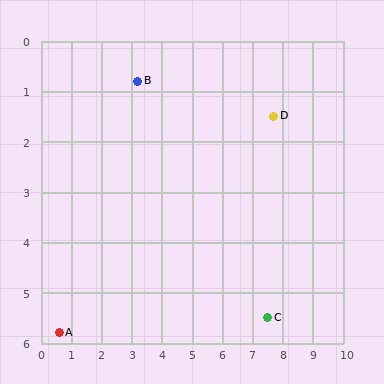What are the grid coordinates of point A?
Point A is at approximately (0.6, 5.8).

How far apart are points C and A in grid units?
Points C and A are about 6.9 grid units apart.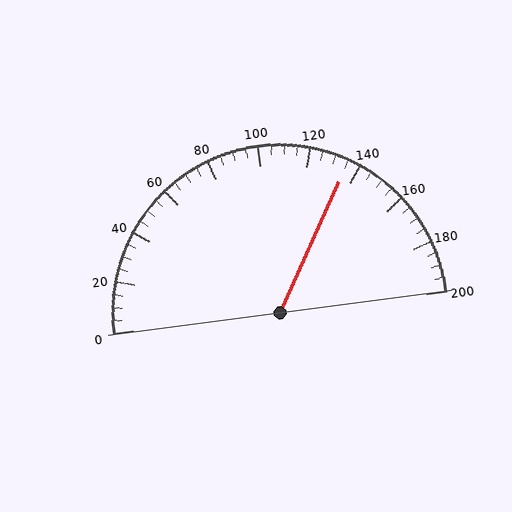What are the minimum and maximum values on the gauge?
The gauge ranges from 0 to 200.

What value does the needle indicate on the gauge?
The needle indicates approximately 135.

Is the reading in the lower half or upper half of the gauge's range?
The reading is in the upper half of the range (0 to 200).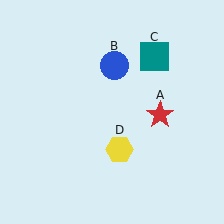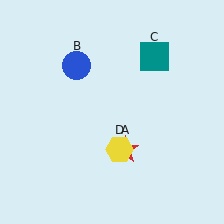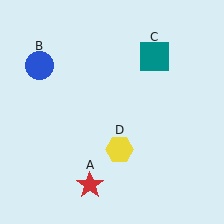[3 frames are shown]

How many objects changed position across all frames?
2 objects changed position: red star (object A), blue circle (object B).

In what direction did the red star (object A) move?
The red star (object A) moved down and to the left.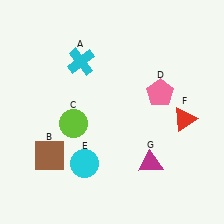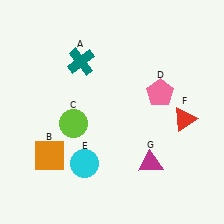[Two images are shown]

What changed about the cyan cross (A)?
In Image 1, A is cyan. In Image 2, it changed to teal.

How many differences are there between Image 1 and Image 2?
There are 2 differences between the two images.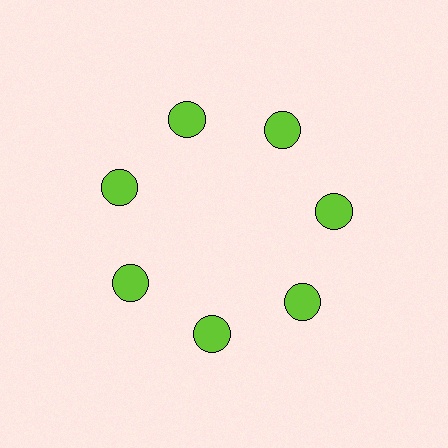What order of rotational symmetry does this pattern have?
This pattern has 7-fold rotational symmetry.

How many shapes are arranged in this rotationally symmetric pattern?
There are 7 shapes, arranged in 7 groups of 1.